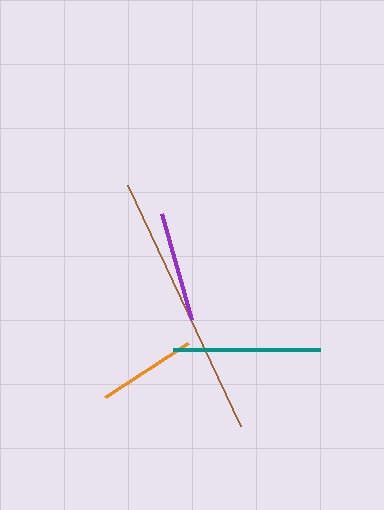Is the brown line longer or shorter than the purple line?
The brown line is longer than the purple line.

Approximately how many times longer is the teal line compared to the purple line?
The teal line is approximately 1.3 times the length of the purple line.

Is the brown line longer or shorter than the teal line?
The brown line is longer than the teal line.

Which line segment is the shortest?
The orange line is the shortest at approximately 99 pixels.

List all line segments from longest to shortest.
From longest to shortest: brown, teal, purple, orange.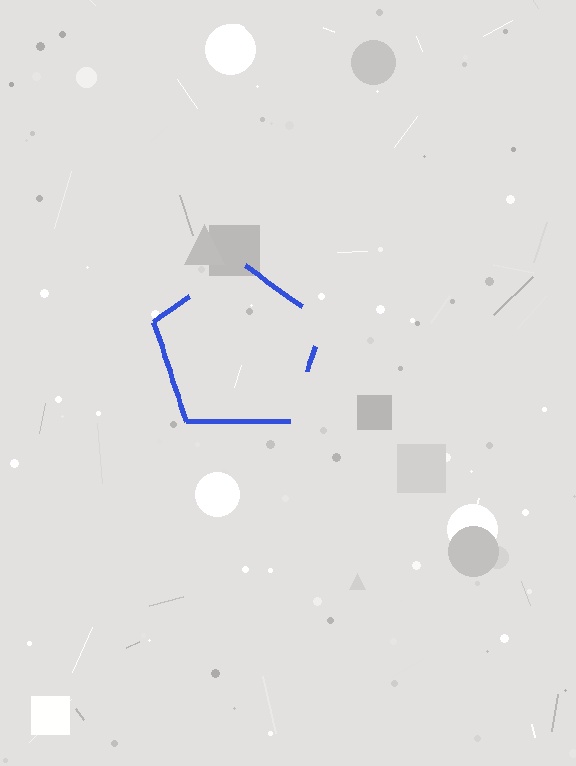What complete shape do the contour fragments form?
The contour fragments form a pentagon.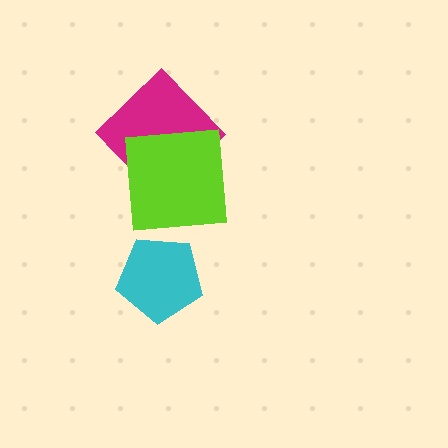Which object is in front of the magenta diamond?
The lime square is in front of the magenta diamond.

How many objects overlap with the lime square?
1 object overlaps with the lime square.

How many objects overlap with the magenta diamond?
1 object overlaps with the magenta diamond.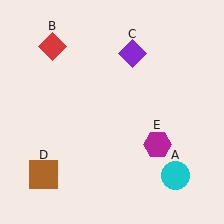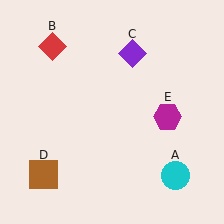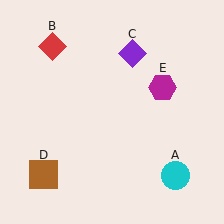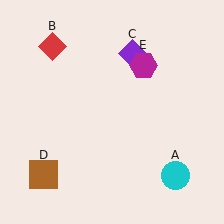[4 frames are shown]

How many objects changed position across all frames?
1 object changed position: magenta hexagon (object E).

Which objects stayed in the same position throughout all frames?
Cyan circle (object A) and red diamond (object B) and purple diamond (object C) and brown square (object D) remained stationary.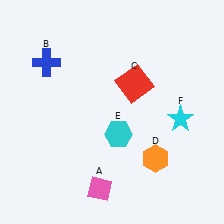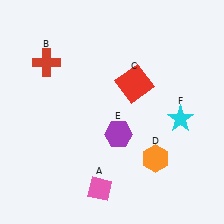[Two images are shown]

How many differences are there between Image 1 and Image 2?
There are 2 differences between the two images.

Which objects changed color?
B changed from blue to red. E changed from cyan to purple.